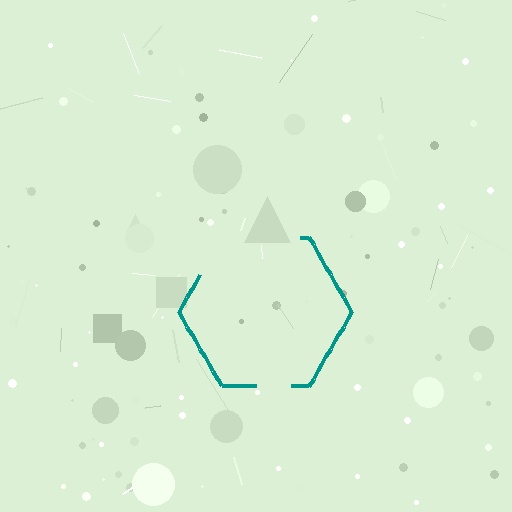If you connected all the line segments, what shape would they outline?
They would outline a hexagon.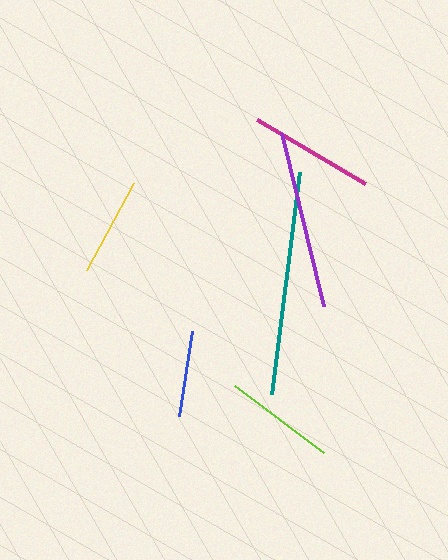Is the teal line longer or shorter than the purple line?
The teal line is longer than the purple line.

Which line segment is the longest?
The teal line is the longest at approximately 224 pixels.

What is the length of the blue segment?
The blue segment is approximately 87 pixels long.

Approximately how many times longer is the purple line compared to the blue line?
The purple line is approximately 2.1 times the length of the blue line.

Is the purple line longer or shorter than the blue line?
The purple line is longer than the blue line.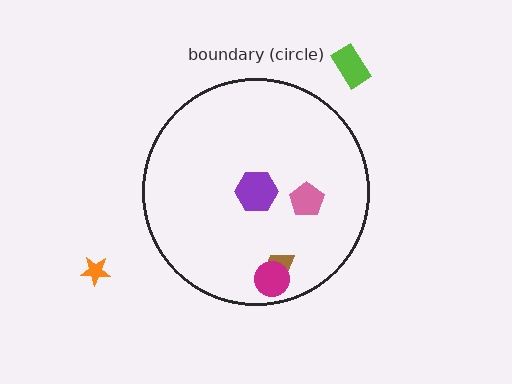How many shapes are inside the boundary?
4 inside, 2 outside.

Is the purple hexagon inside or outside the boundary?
Inside.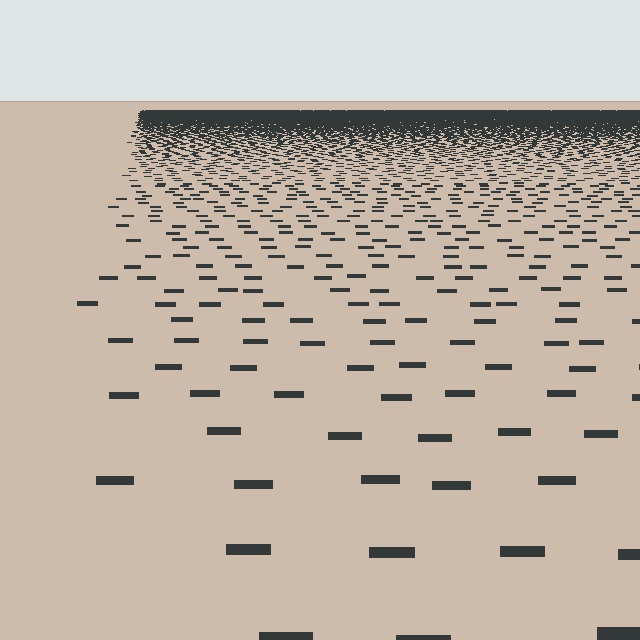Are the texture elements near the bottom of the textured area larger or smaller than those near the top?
Larger. Near the bottom, elements are closer to the viewer and appear at a bigger on-screen size.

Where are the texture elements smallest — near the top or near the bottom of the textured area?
Near the top.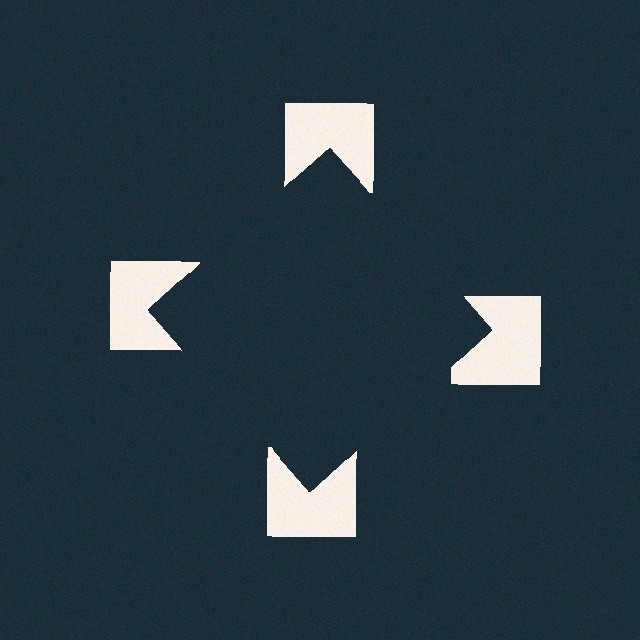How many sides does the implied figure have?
4 sides.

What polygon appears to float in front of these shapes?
An illusory square — its edges are inferred from the aligned wedge cuts in the notched squares, not physically drawn.